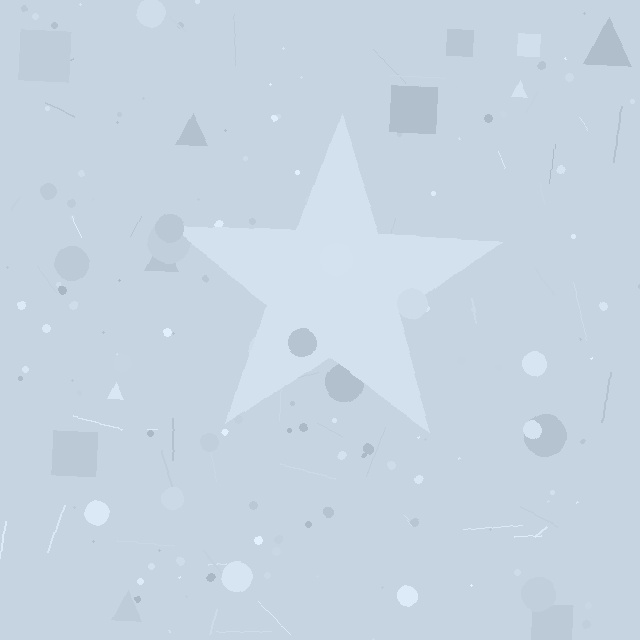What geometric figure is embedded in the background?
A star is embedded in the background.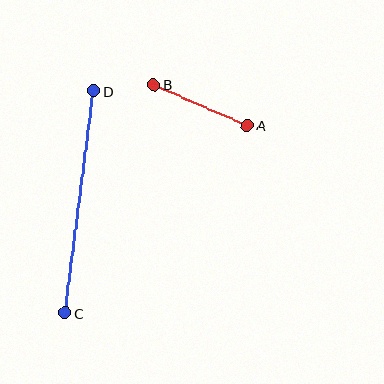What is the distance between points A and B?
The distance is approximately 102 pixels.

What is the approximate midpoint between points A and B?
The midpoint is at approximately (201, 105) pixels.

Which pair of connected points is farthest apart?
Points C and D are farthest apart.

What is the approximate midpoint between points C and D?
The midpoint is at approximately (79, 202) pixels.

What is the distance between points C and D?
The distance is approximately 224 pixels.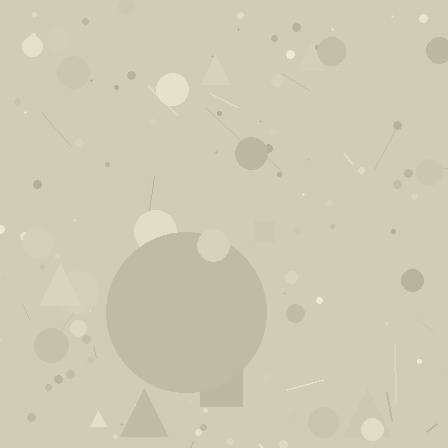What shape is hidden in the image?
A circle is hidden in the image.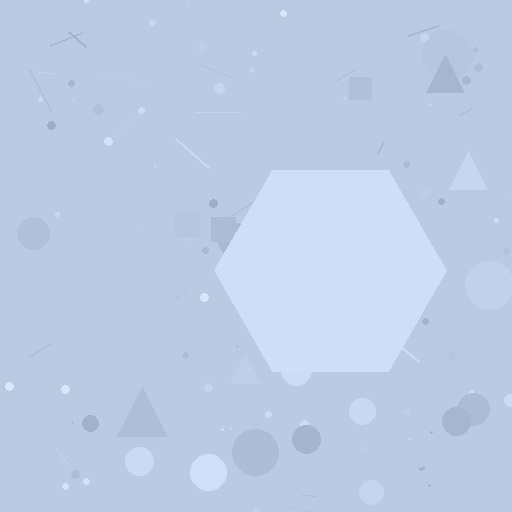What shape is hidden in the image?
A hexagon is hidden in the image.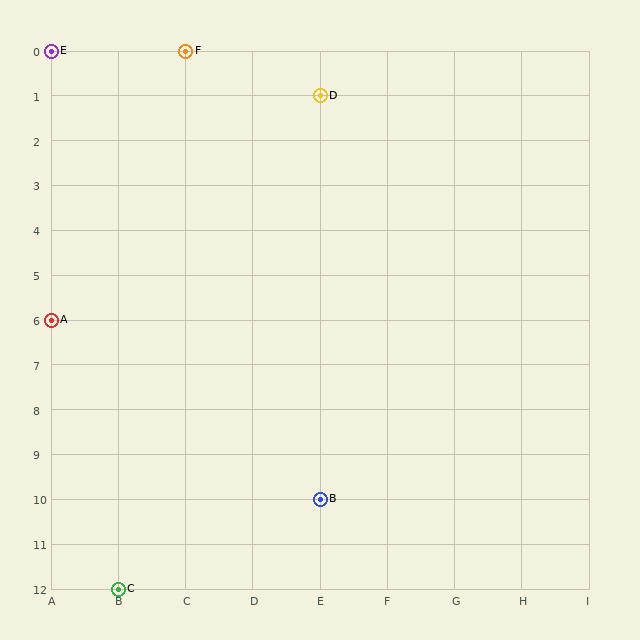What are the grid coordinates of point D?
Point D is at grid coordinates (E, 1).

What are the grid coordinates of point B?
Point B is at grid coordinates (E, 10).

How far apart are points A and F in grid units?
Points A and F are 2 columns and 6 rows apart (about 6.3 grid units diagonally).